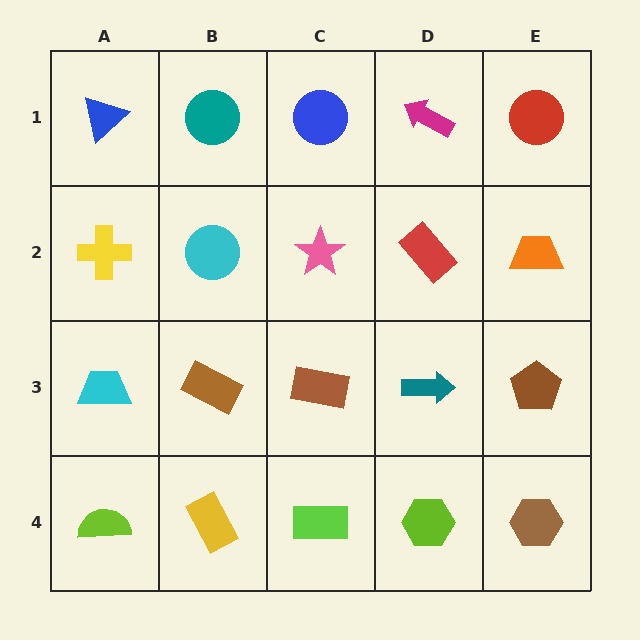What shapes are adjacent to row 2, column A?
A blue triangle (row 1, column A), a cyan trapezoid (row 3, column A), a cyan circle (row 2, column B).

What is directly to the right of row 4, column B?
A lime rectangle.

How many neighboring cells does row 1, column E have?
2.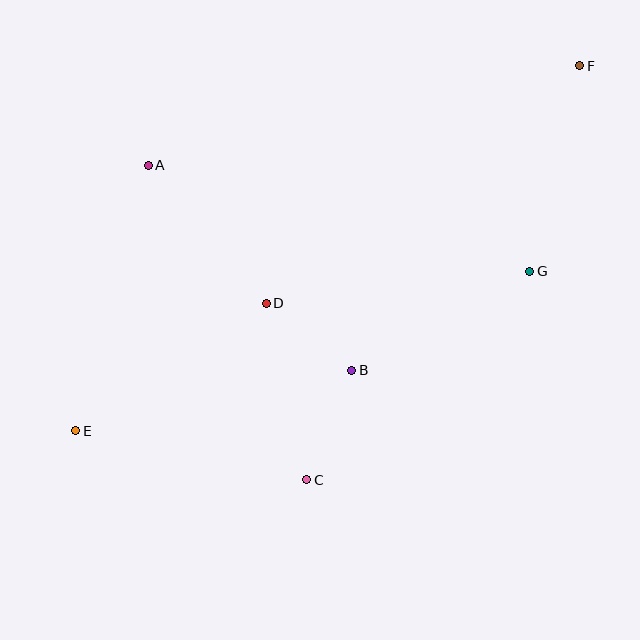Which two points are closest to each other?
Points B and D are closest to each other.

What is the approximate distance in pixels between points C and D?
The distance between C and D is approximately 181 pixels.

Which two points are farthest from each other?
Points E and F are farthest from each other.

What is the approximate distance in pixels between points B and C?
The distance between B and C is approximately 119 pixels.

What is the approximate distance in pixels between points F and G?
The distance between F and G is approximately 211 pixels.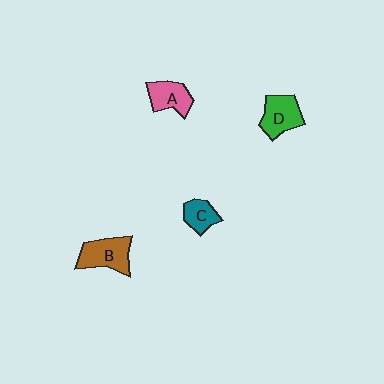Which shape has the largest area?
Shape B (brown).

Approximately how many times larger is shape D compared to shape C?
Approximately 1.5 times.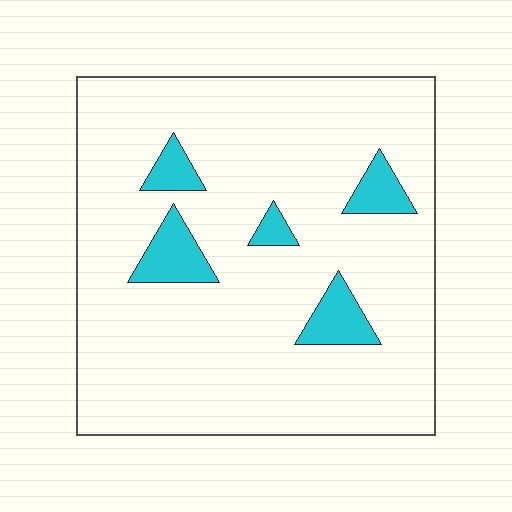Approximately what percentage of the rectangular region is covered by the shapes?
Approximately 10%.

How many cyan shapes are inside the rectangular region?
5.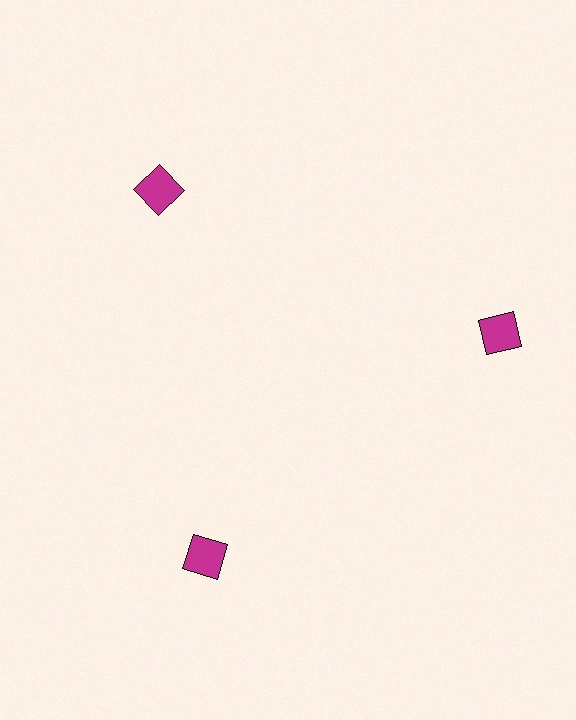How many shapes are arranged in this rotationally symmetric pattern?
There are 3 shapes, arranged in 3 groups of 1.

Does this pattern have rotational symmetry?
Yes, this pattern has 3-fold rotational symmetry. It looks the same after rotating 120 degrees around the center.